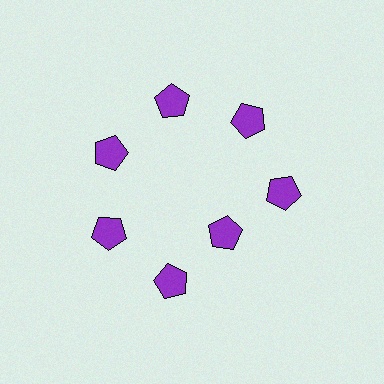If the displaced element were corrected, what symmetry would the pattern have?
It would have 7-fold rotational symmetry — the pattern would map onto itself every 51 degrees.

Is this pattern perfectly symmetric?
No. The 7 purple pentagons are arranged in a ring, but one element near the 5 o'clock position is pulled inward toward the center, breaking the 7-fold rotational symmetry.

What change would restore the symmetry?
The symmetry would be restored by moving it outward, back onto the ring so that all 7 pentagons sit at equal angles and equal distance from the center.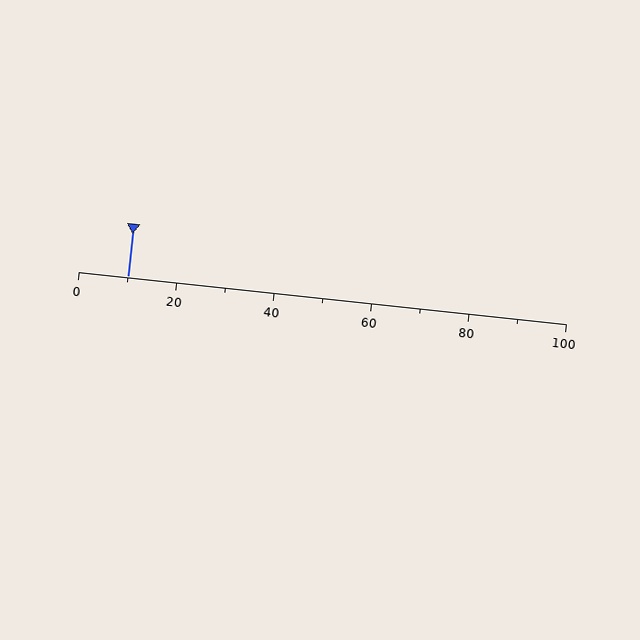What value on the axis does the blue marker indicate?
The marker indicates approximately 10.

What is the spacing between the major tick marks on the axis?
The major ticks are spaced 20 apart.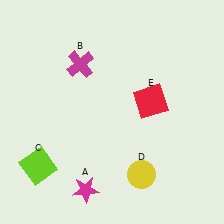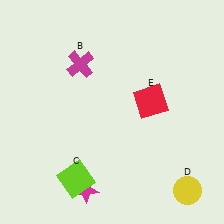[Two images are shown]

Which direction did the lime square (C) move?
The lime square (C) moved right.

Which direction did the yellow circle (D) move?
The yellow circle (D) moved right.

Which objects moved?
The objects that moved are: the lime square (C), the yellow circle (D).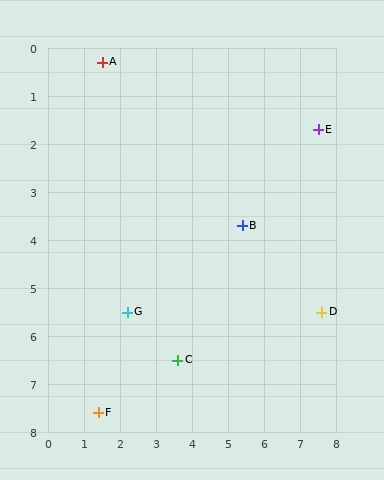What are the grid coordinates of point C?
Point C is at approximately (3.6, 6.5).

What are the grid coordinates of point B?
Point B is at approximately (5.4, 3.7).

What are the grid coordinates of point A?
Point A is at approximately (1.5, 0.3).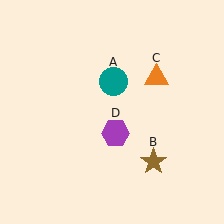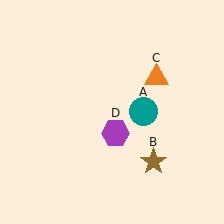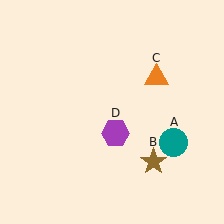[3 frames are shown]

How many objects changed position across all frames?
1 object changed position: teal circle (object A).